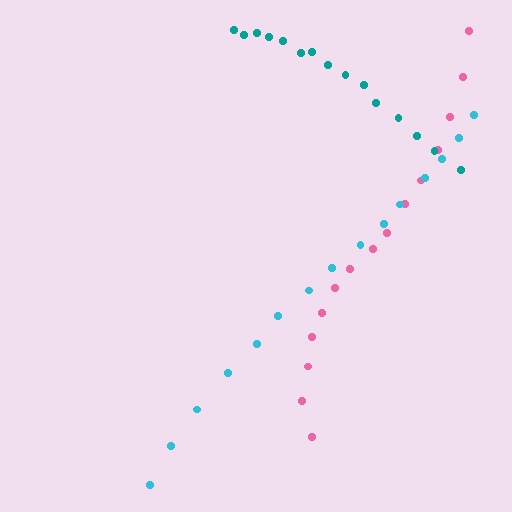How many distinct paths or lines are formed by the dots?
There are 3 distinct paths.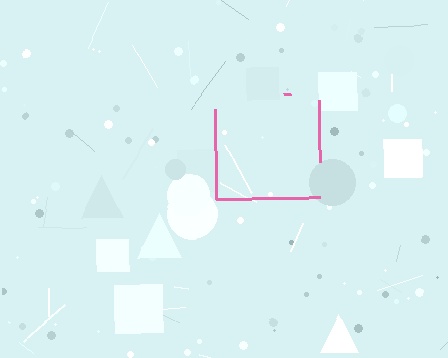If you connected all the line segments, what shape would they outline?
They would outline a square.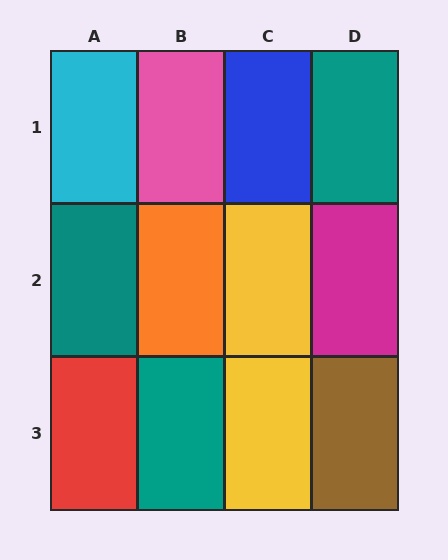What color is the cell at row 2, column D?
Magenta.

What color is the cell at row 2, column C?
Yellow.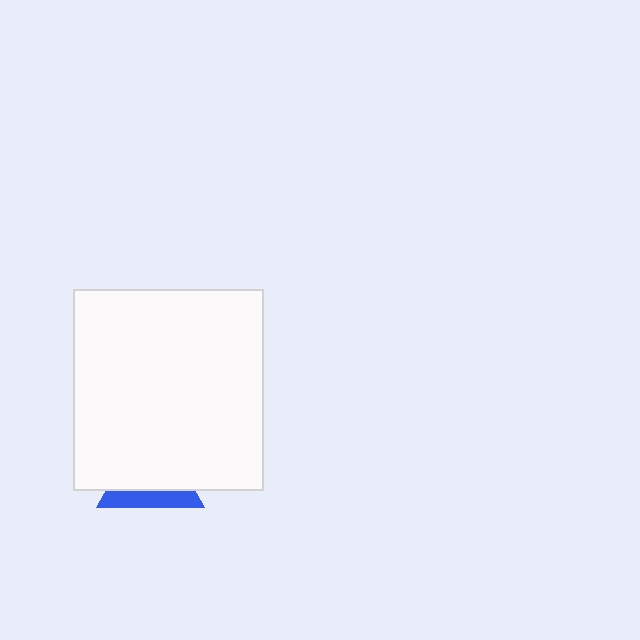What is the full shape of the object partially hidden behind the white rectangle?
The partially hidden object is a blue triangle.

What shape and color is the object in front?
The object in front is a white rectangle.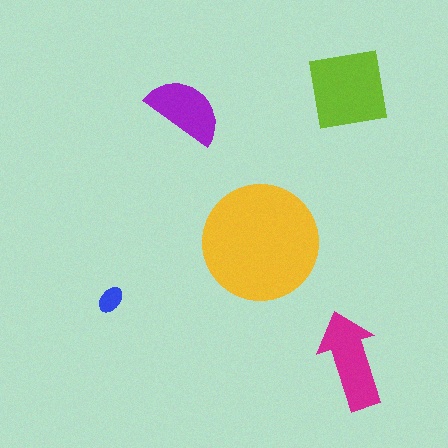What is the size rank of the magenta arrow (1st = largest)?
3rd.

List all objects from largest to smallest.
The yellow circle, the lime square, the magenta arrow, the purple semicircle, the blue ellipse.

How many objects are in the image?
There are 5 objects in the image.